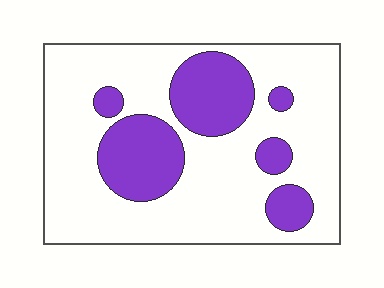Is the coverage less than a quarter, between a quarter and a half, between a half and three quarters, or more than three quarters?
Between a quarter and a half.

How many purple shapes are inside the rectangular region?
6.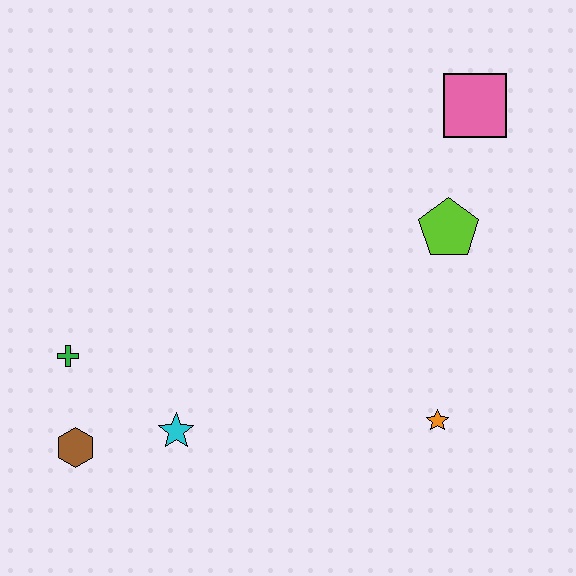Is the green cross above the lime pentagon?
No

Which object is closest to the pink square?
The lime pentagon is closest to the pink square.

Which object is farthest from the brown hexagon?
The pink square is farthest from the brown hexagon.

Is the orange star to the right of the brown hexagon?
Yes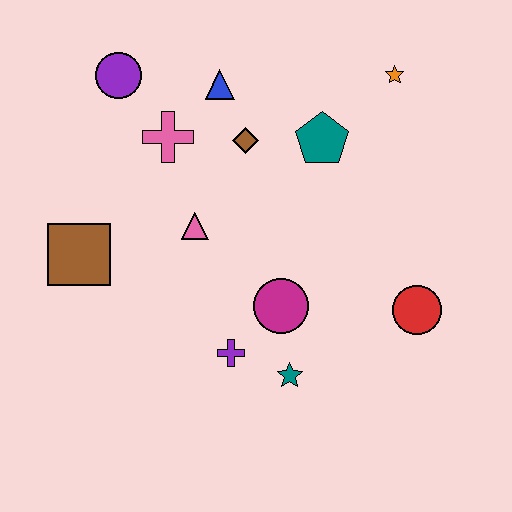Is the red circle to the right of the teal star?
Yes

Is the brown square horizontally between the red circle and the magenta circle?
No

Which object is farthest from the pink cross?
The red circle is farthest from the pink cross.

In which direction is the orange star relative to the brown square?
The orange star is to the right of the brown square.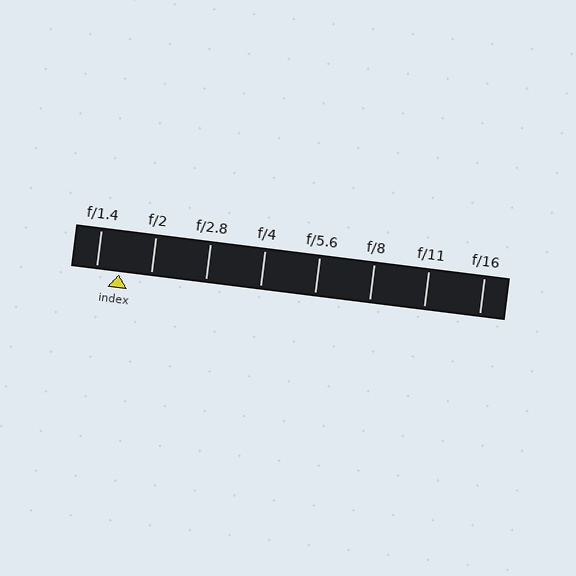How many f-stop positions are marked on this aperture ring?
There are 8 f-stop positions marked.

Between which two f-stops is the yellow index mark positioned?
The index mark is between f/1.4 and f/2.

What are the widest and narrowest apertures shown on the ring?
The widest aperture shown is f/1.4 and the narrowest is f/16.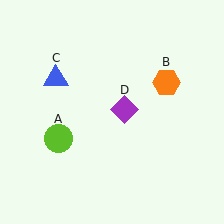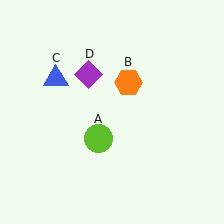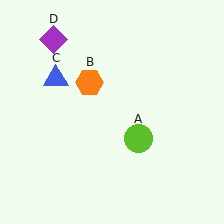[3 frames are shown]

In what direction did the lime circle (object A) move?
The lime circle (object A) moved right.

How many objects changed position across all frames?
3 objects changed position: lime circle (object A), orange hexagon (object B), purple diamond (object D).